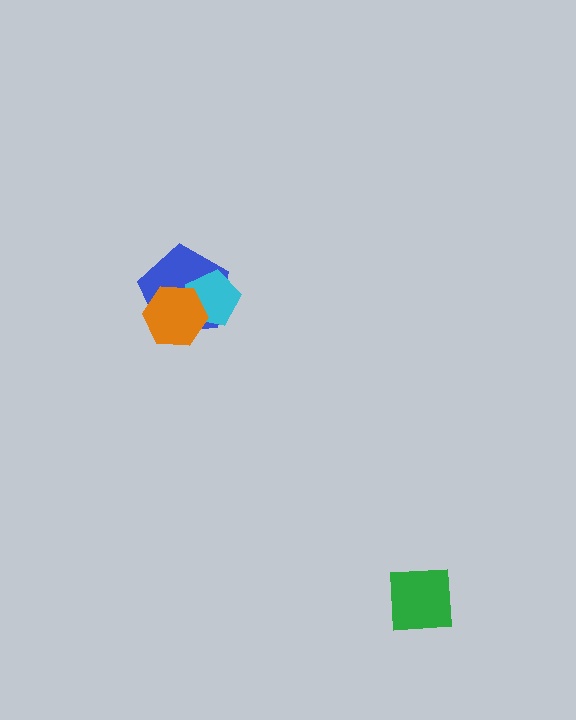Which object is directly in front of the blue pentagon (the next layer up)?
The cyan pentagon is directly in front of the blue pentagon.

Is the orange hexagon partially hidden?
No, no other shape covers it.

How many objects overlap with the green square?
0 objects overlap with the green square.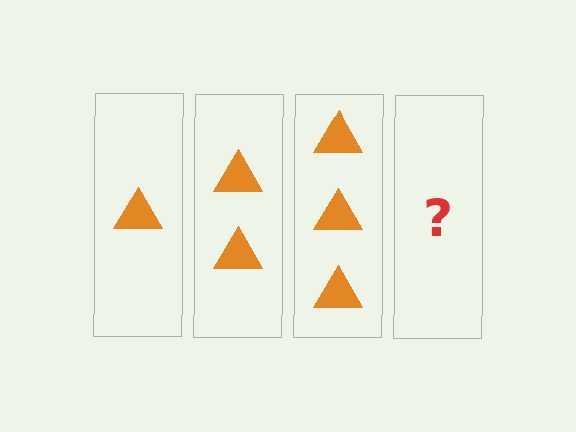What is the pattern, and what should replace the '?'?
The pattern is that each step adds one more triangle. The '?' should be 4 triangles.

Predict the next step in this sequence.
The next step is 4 triangles.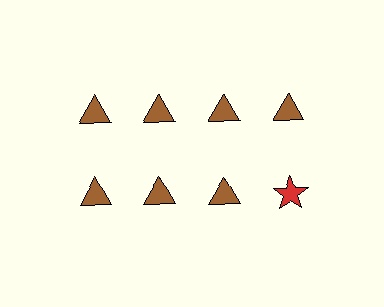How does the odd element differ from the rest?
It differs in both color (red instead of brown) and shape (star instead of triangle).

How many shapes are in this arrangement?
There are 8 shapes arranged in a grid pattern.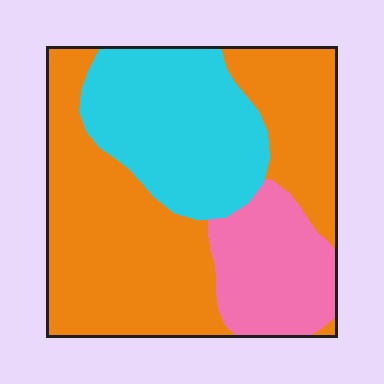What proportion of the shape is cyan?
Cyan covers about 30% of the shape.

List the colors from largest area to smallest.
From largest to smallest: orange, cyan, pink.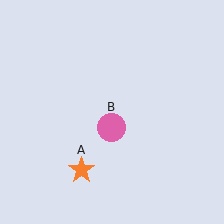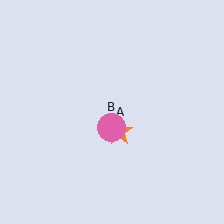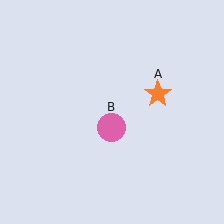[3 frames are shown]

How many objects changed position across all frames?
1 object changed position: orange star (object A).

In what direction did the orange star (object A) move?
The orange star (object A) moved up and to the right.